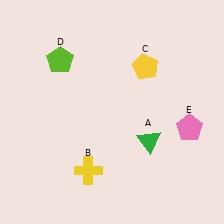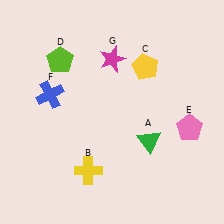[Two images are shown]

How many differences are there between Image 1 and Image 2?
There are 2 differences between the two images.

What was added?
A blue cross (F), a magenta star (G) were added in Image 2.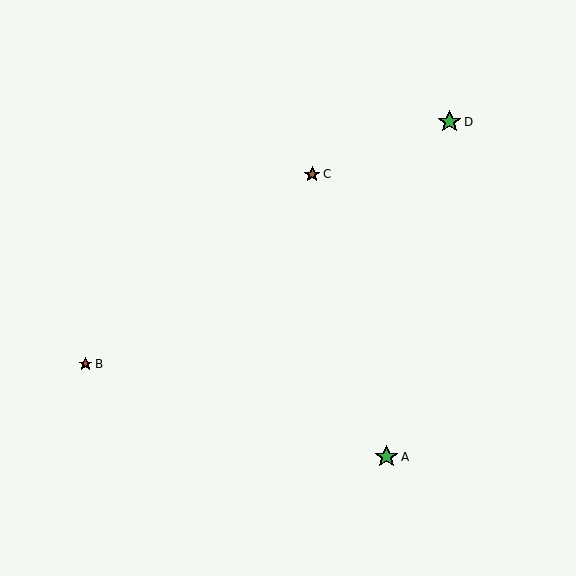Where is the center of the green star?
The center of the green star is at (387, 457).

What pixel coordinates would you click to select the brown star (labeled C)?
Click at (312, 174) to select the brown star C.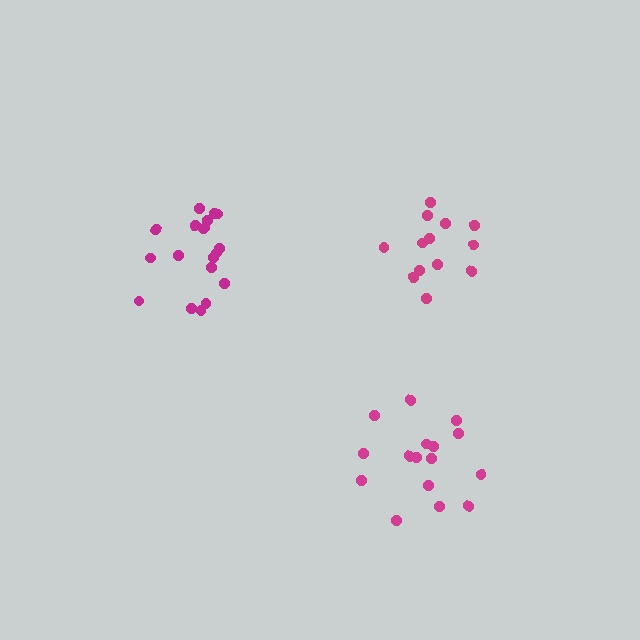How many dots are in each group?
Group 1: 13 dots, Group 2: 16 dots, Group 3: 18 dots (47 total).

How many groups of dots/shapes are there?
There are 3 groups.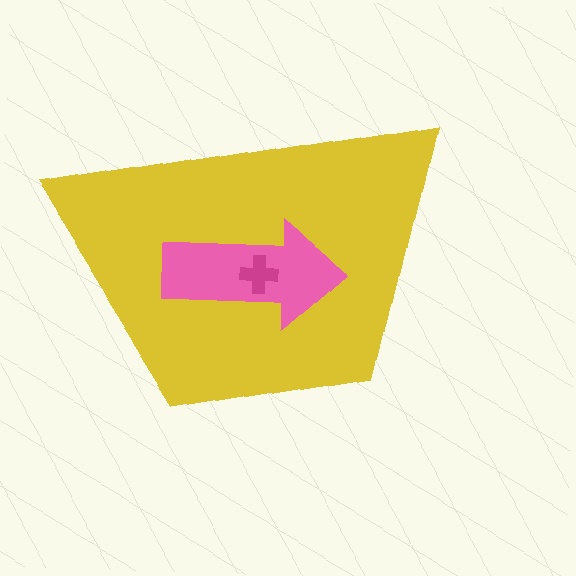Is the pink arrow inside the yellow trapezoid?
Yes.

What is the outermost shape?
The yellow trapezoid.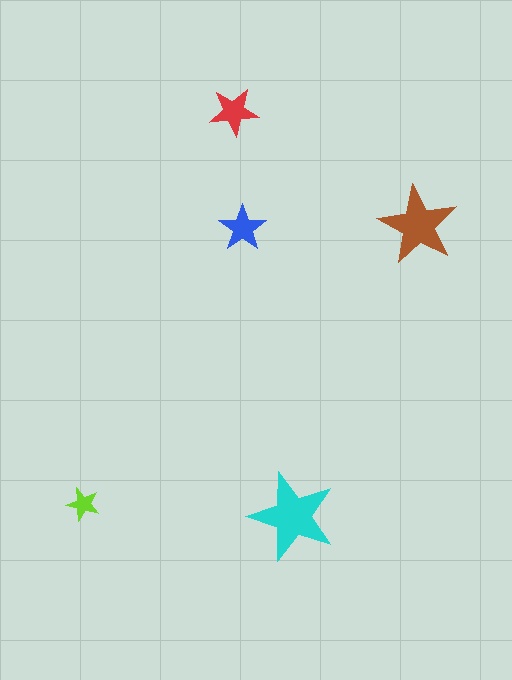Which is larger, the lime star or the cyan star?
The cyan one.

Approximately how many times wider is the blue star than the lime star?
About 1.5 times wider.